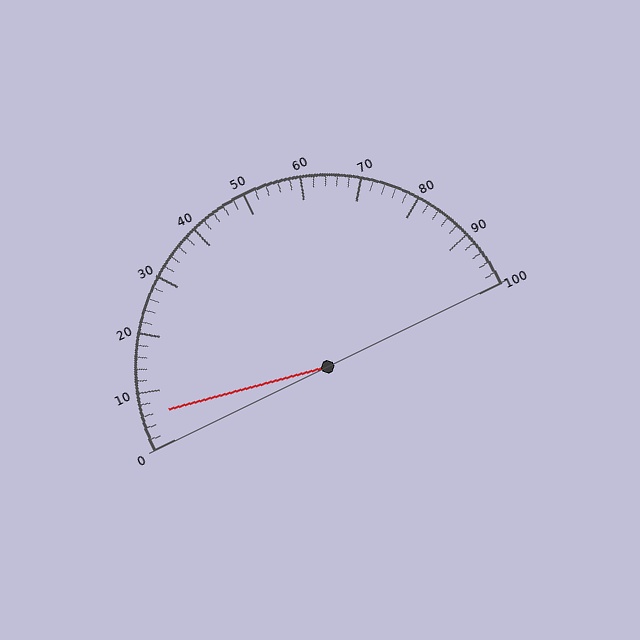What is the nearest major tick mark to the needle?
The nearest major tick mark is 10.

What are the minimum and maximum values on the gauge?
The gauge ranges from 0 to 100.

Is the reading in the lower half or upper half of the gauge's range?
The reading is in the lower half of the range (0 to 100).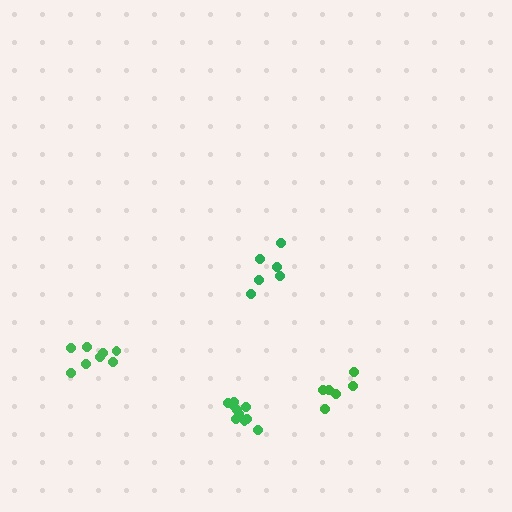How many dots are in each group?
Group 1: 8 dots, Group 2: 6 dots, Group 3: 6 dots, Group 4: 10 dots (30 total).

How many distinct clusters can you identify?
There are 4 distinct clusters.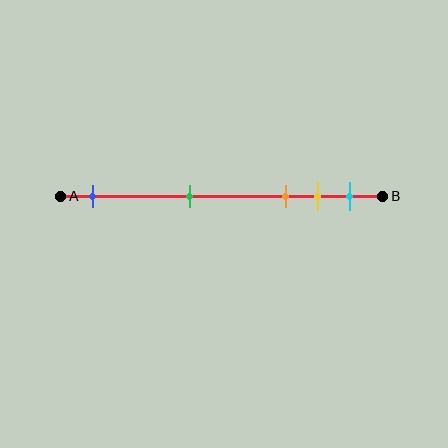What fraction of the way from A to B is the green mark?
The green mark is approximately 40% (0.4) of the way from A to B.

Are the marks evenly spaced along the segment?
No, the marks are not evenly spaced.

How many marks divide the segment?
There are 5 marks dividing the segment.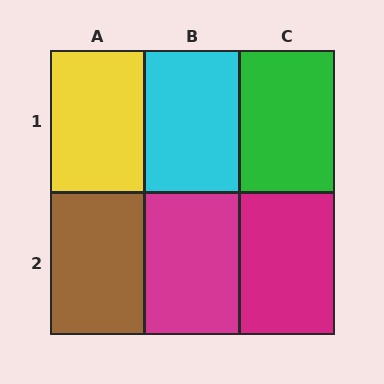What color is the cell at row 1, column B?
Cyan.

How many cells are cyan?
1 cell is cyan.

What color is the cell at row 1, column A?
Yellow.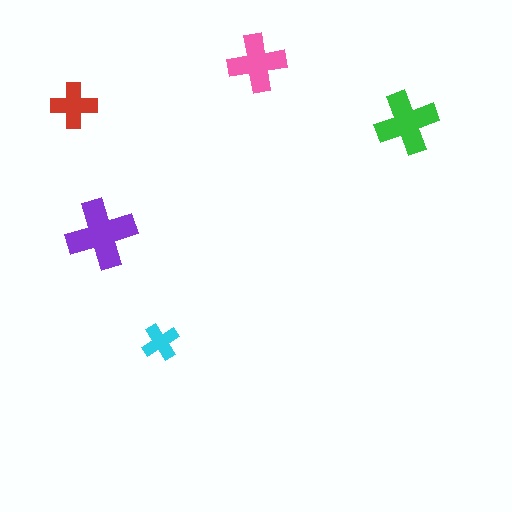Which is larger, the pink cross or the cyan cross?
The pink one.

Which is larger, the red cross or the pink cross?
The pink one.